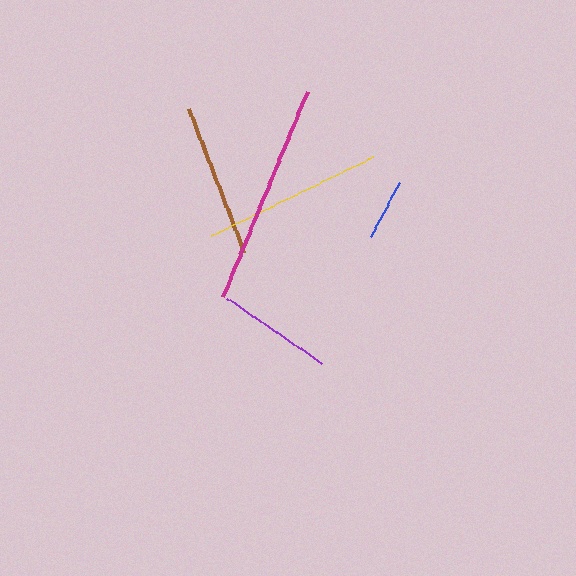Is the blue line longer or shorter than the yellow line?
The yellow line is longer than the blue line.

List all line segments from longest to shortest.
From longest to shortest: magenta, yellow, brown, purple, blue.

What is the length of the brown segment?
The brown segment is approximately 154 pixels long.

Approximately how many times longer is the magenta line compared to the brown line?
The magenta line is approximately 1.4 times the length of the brown line.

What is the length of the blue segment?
The blue segment is approximately 61 pixels long.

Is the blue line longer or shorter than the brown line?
The brown line is longer than the blue line.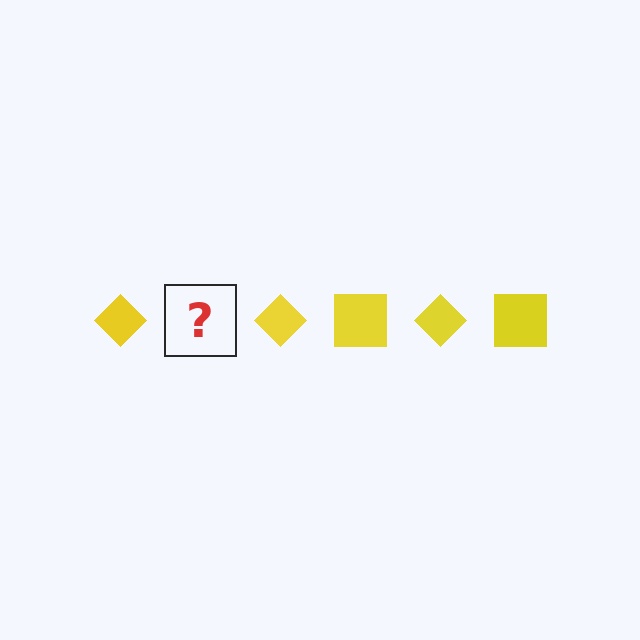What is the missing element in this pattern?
The missing element is a yellow square.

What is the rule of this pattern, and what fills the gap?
The rule is that the pattern cycles through diamond, square shapes in yellow. The gap should be filled with a yellow square.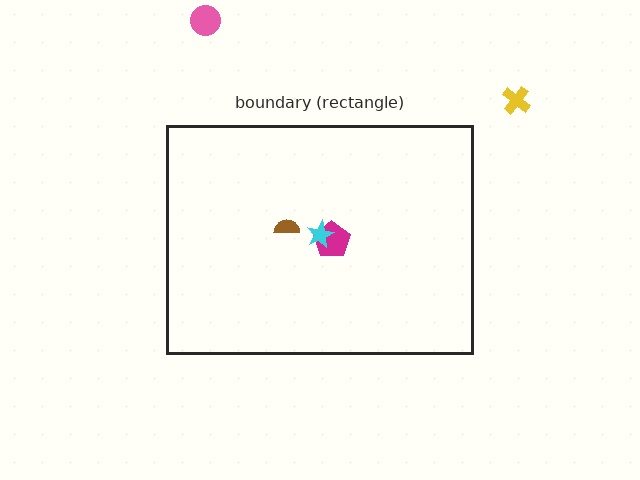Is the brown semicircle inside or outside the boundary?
Inside.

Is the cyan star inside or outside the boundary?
Inside.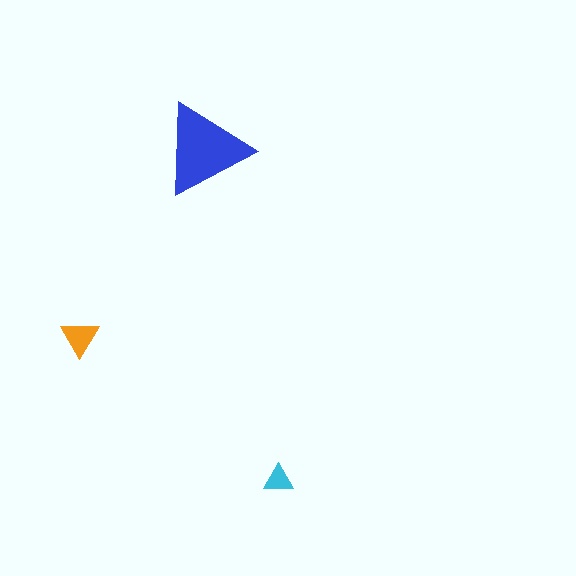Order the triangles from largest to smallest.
the blue one, the orange one, the cyan one.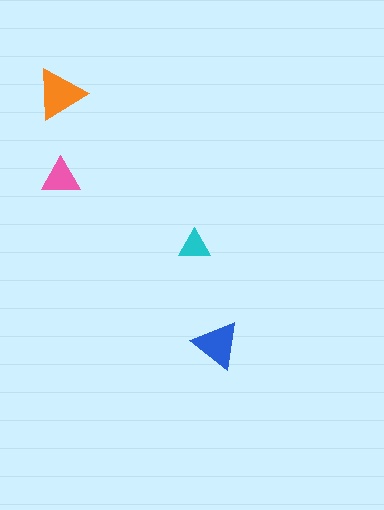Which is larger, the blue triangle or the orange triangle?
The orange one.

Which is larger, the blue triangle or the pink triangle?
The blue one.